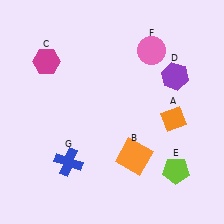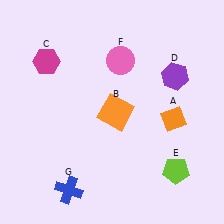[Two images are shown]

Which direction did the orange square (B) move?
The orange square (B) moved up.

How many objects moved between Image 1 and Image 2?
3 objects moved between the two images.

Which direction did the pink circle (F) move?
The pink circle (F) moved left.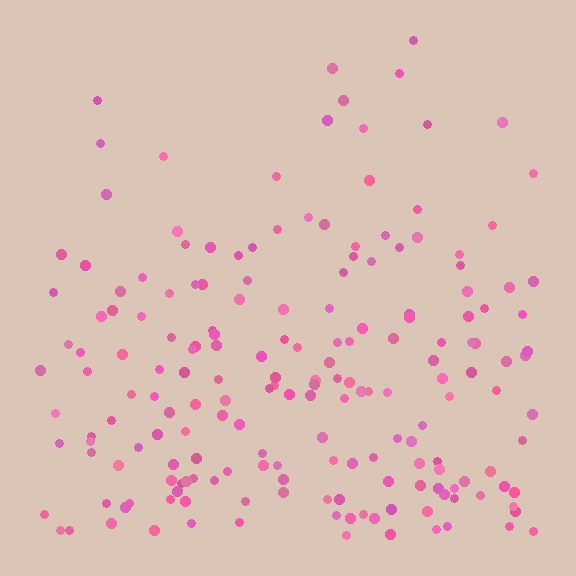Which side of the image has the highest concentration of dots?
The bottom.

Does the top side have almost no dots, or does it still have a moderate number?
Still a moderate number, just noticeably fewer than the bottom.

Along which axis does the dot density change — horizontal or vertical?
Vertical.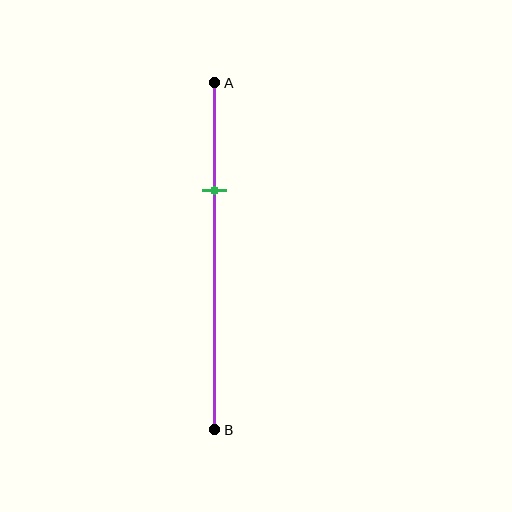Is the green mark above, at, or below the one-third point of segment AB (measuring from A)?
The green mark is approximately at the one-third point of segment AB.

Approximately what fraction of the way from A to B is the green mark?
The green mark is approximately 30% of the way from A to B.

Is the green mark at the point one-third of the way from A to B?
Yes, the mark is approximately at the one-third point.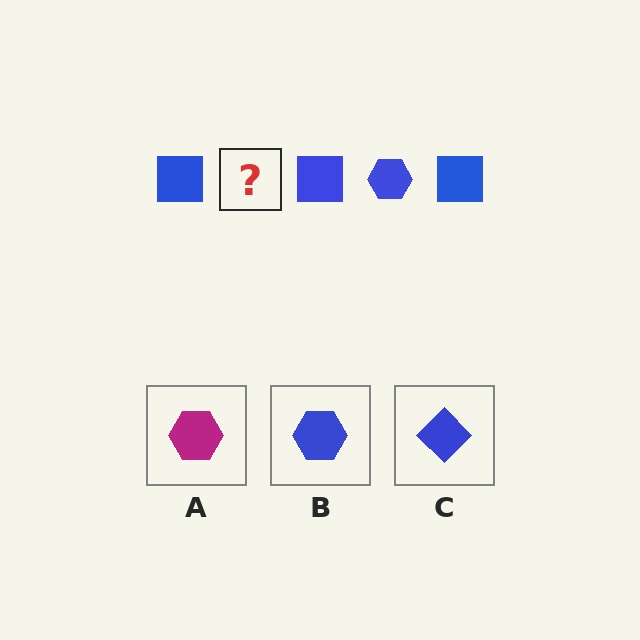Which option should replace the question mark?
Option B.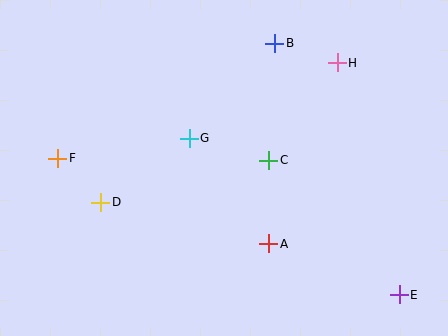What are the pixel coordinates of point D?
Point D is at (101, 202).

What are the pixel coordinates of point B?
Point B is at (275, 43).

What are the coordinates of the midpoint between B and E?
The midpoint between B and E is at (337, 169).